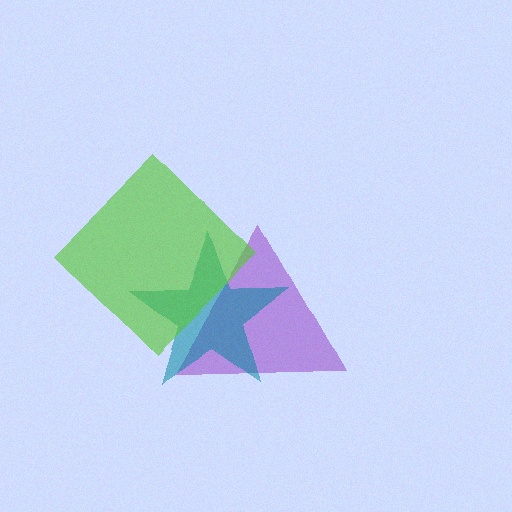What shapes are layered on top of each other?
The layered shapes are: a purple triangle, a teal star, a lime diamond.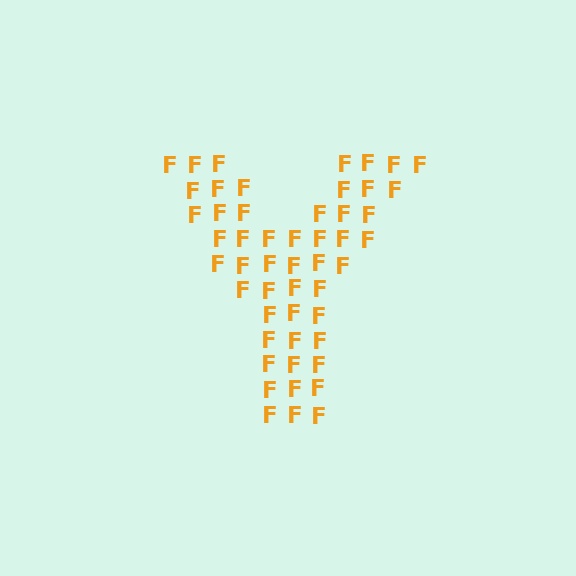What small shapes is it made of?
It is made of small letter F's.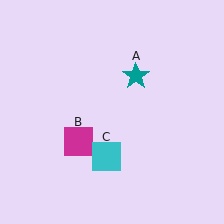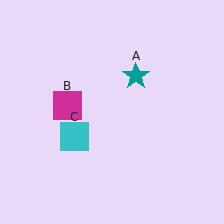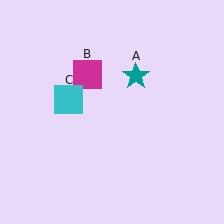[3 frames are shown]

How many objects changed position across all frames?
2 objects changed position: magenta square (object B), cyan square (object C).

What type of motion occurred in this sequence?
The magenta square (object B), cyan square (object C) rotated clockwise around the center of the scene.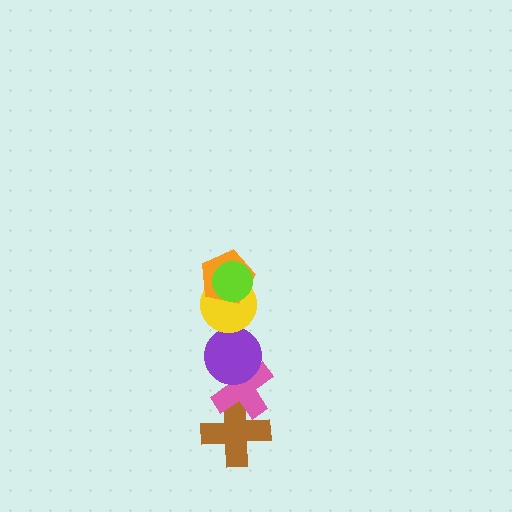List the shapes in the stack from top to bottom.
From top to bottom: the lime circle, the orange pentagon, the yellow circle, the purple circle, the pink cross, the brown cross.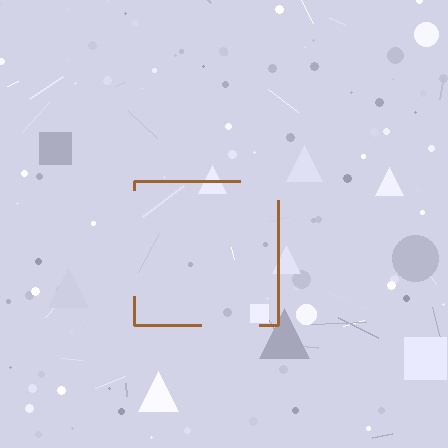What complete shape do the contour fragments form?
The contour fragments form a square.